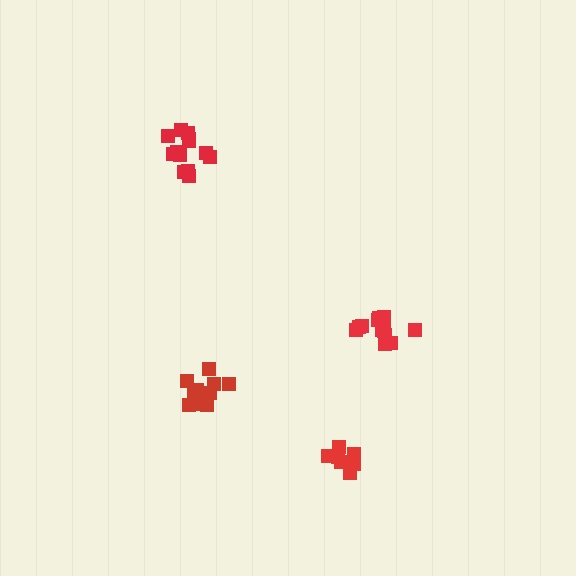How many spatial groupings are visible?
There are 4 spatial groupings.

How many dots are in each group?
Group 1: 11 dots, Group 2: 9 dots, Group 3: 13 dots, Group 4: 13 dots (46 total).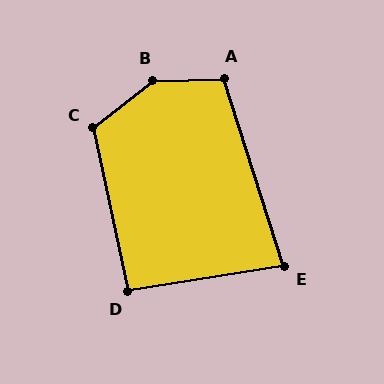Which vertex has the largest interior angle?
B, at approximately 143 degrees.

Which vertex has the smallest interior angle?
E, at approximately 82 degrees.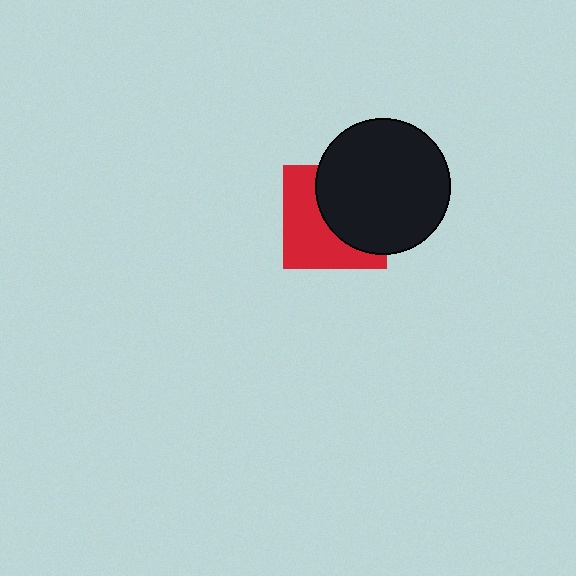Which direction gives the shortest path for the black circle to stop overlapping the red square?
Moving right gives the shortest separation.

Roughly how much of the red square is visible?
About half of it is visible (roughly 50%).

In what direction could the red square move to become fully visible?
The red square could move left. That would shift it out from behind the black circle entirely.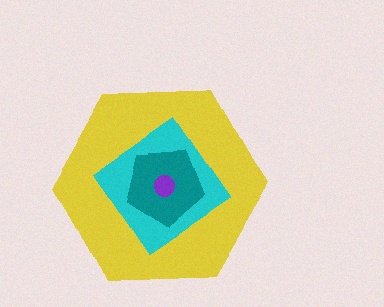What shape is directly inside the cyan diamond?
The teal pentagon.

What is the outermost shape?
The yellow hexagon.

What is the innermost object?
The purple circle.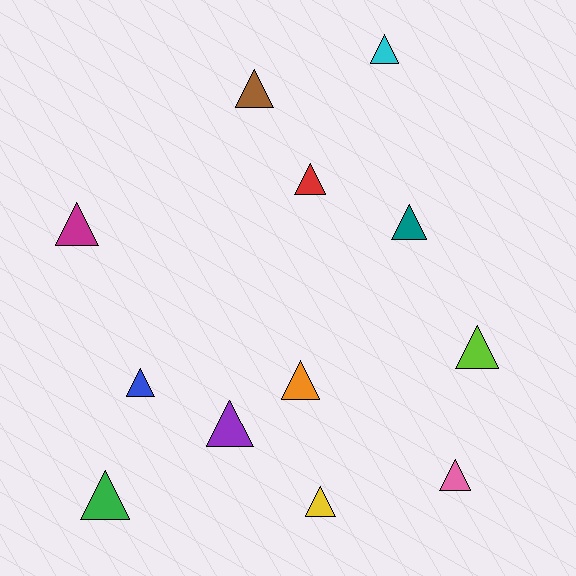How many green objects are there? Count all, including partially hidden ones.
There is 1 green object.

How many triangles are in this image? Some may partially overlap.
There are 12 triangles.